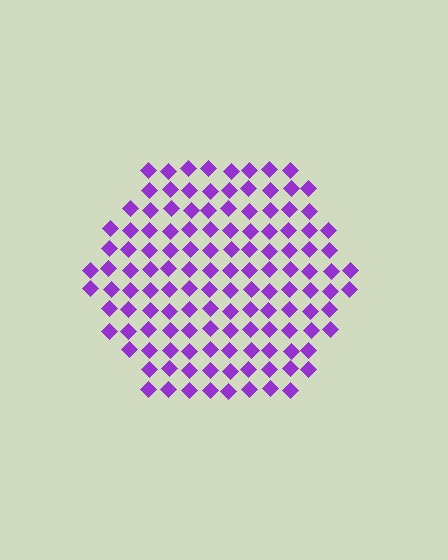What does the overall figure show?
The overall figure shows a hexagon.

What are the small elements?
The small elements are diamonds.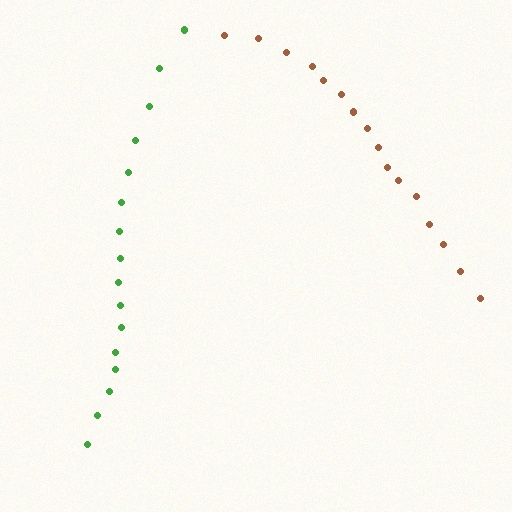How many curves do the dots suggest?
There are 2 distinct paths.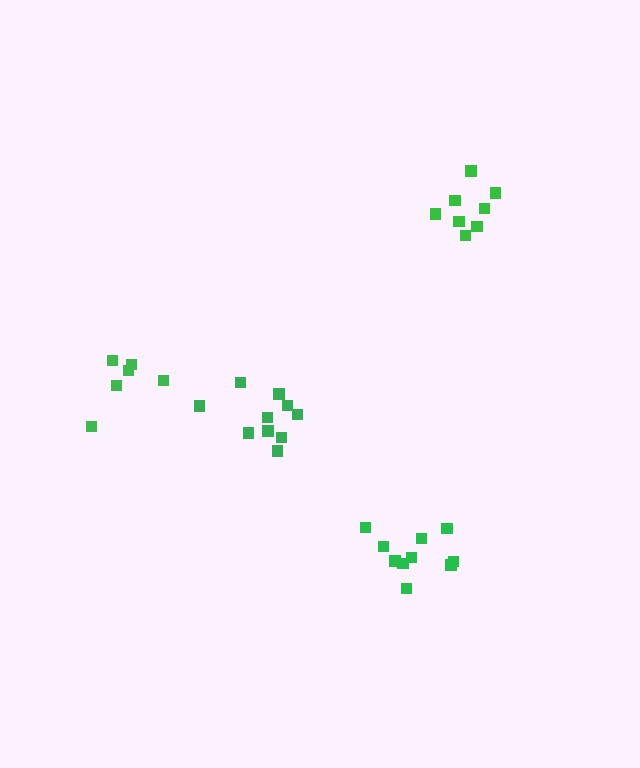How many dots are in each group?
Group 1: 10 dots, Group 2: 10 dots, Group 3: 6 dots, Group 4: 8 dots (34 total).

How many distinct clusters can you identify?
There are 4 distinct clusters.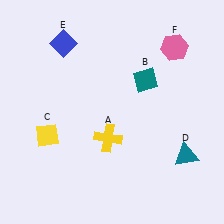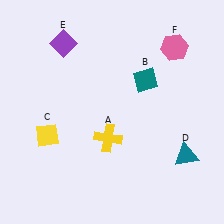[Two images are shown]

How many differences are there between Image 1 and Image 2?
There is 1 difference between the two images.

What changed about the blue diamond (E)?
In Image 1, E is blue. In Image 2, it changed to purple.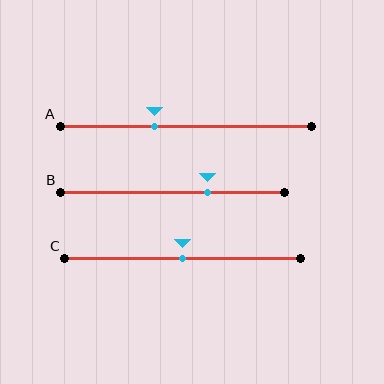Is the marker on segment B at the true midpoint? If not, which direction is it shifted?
No, the marker on segment B is shifted to the right by about 16% of the segment length.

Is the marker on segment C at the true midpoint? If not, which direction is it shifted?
Yes, the marker on segment C is at the true midpoint.